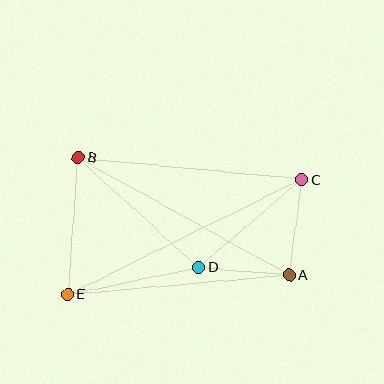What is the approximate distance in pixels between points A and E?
The distance between A and E is approximately 222 pixels.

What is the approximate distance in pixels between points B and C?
The distance between B and C is approximately 225 pixels.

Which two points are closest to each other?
Points A and D are closest to each other.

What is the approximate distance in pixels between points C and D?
The distance between C and D is approximately 136 pixels.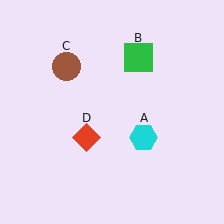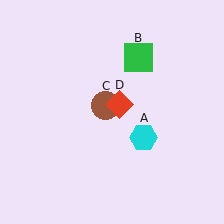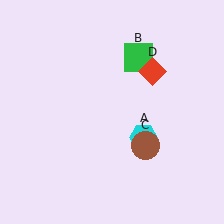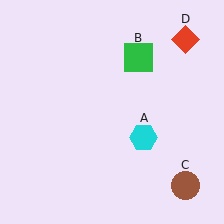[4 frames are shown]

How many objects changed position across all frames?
2 objects changed position: brown circle (object C), red diamond (object D).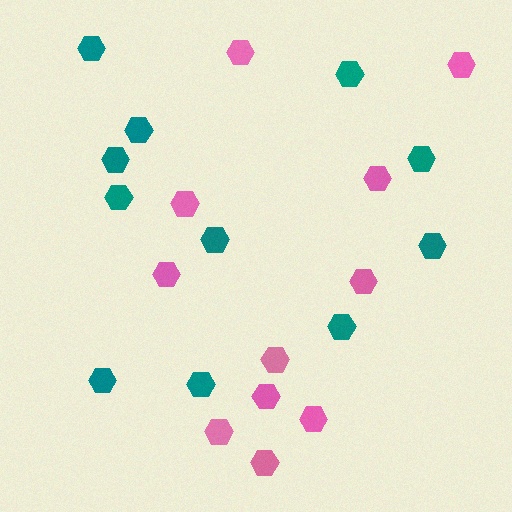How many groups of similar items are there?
There are 2 groups: one group of teal hexagons (11) and one group of pink hexagons (11).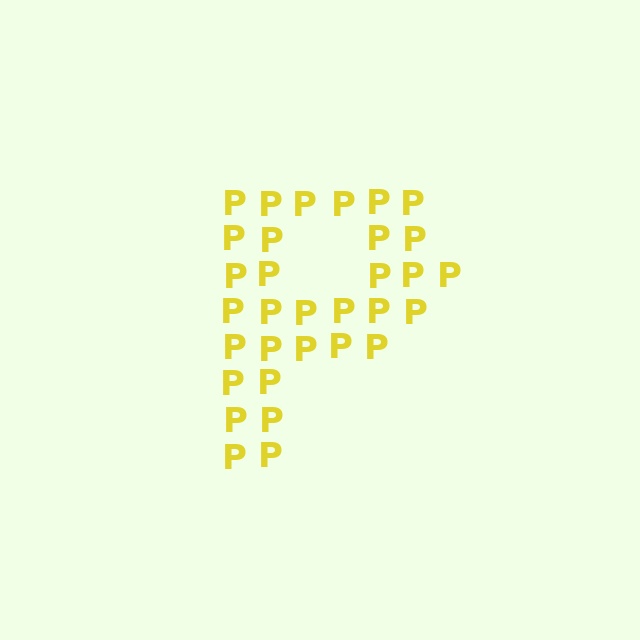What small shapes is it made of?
It is made of small letter P's.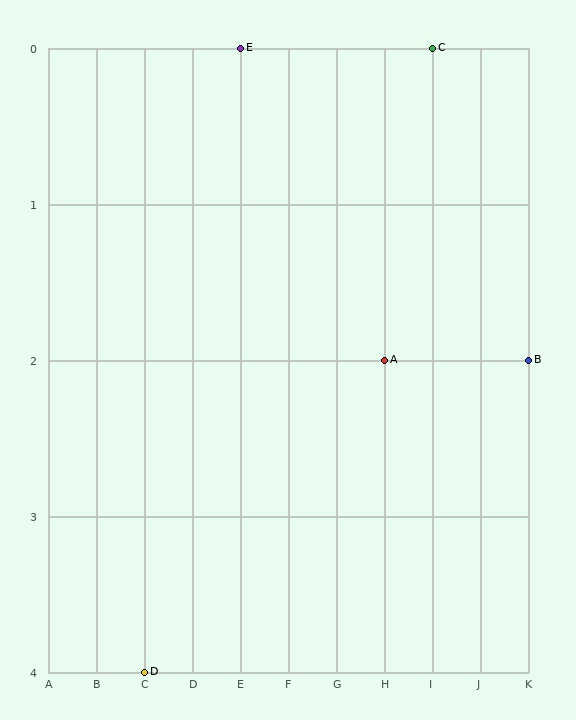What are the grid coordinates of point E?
Point E is at grid coordinates (E, 0).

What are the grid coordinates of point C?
Point C is at grid coordinates (I, 0).